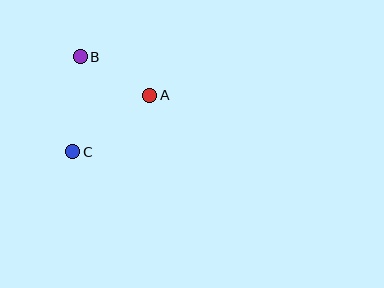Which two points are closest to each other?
Points A and B are closest to each other.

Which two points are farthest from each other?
Points A and C are farthest from each other.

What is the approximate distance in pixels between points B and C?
The distance between B and C is approximately 95 pixels.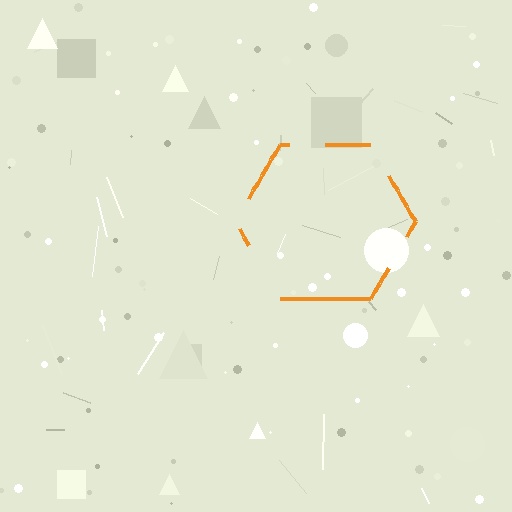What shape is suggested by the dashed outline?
The dashed outline suggests a hexagon.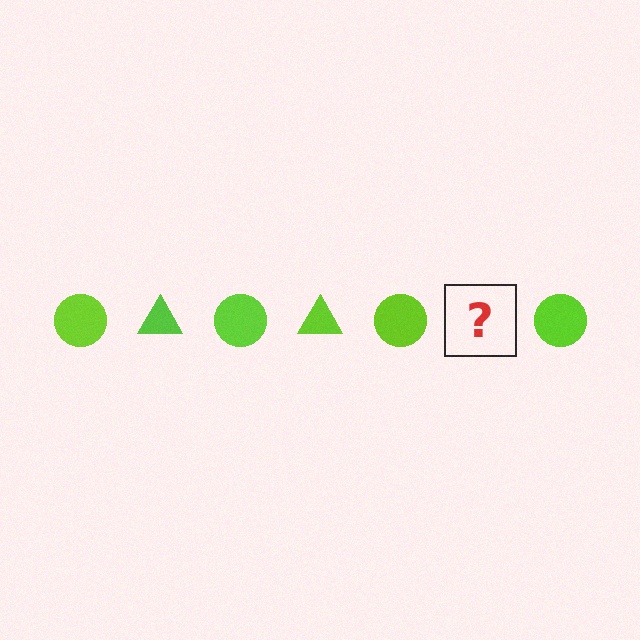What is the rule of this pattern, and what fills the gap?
The rule is that the pattern cycles through circle, triangle shapes in lime. The gap should be filled with a lime triangle.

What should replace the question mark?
The question mark should be replaced with a lime triangle.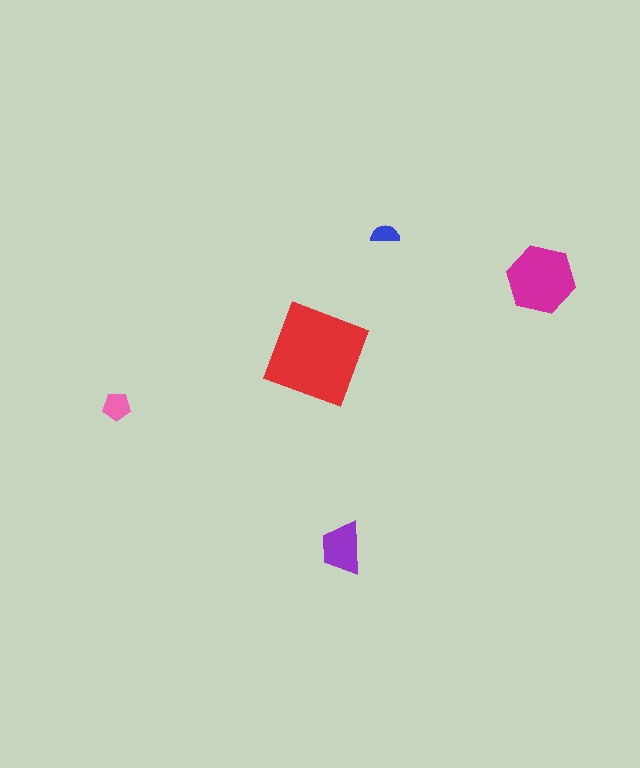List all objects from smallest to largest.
The blue semicircle, the pink pentagon, the purple trapezoid, the magenta hexagon, the red square.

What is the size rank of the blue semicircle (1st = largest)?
5th.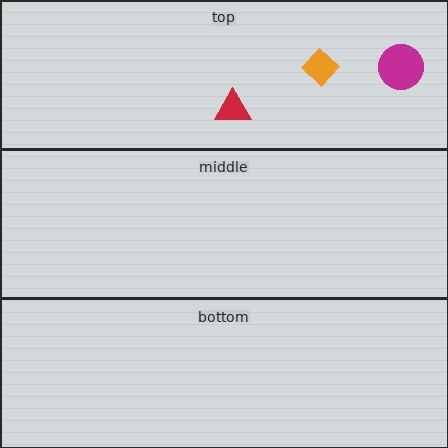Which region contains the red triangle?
The top region.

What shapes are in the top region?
The red triangle, the orange diamond, the magenta circle.